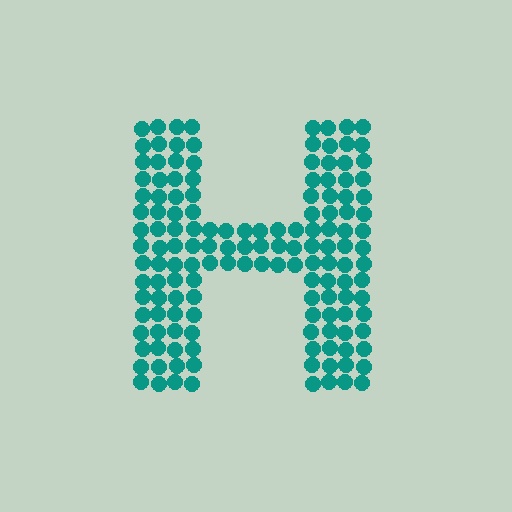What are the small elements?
The small elements are circles.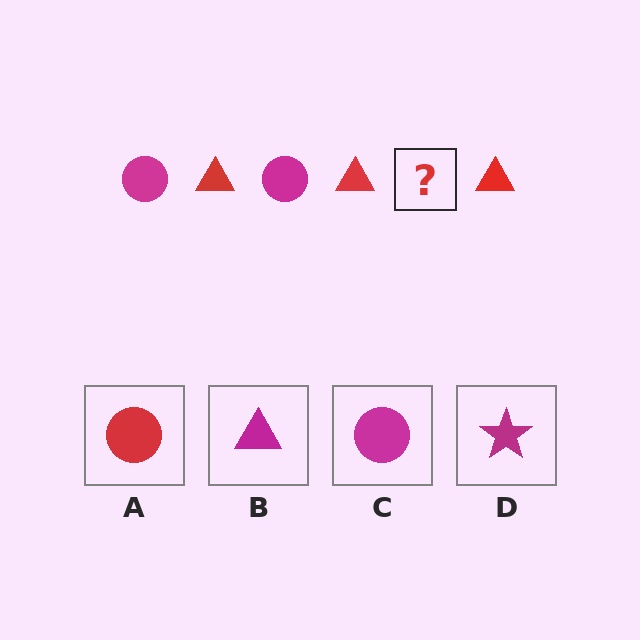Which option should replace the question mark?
Option C.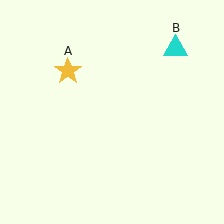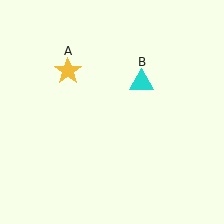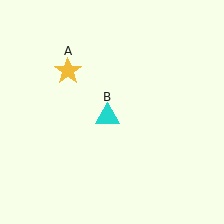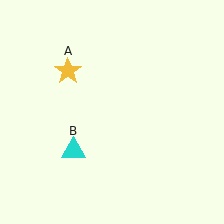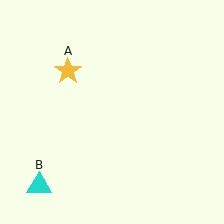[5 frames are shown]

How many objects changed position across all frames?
1 object changed position: cyan triangle (object B).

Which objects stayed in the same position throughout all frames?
Yellow star (object A) remained stationary.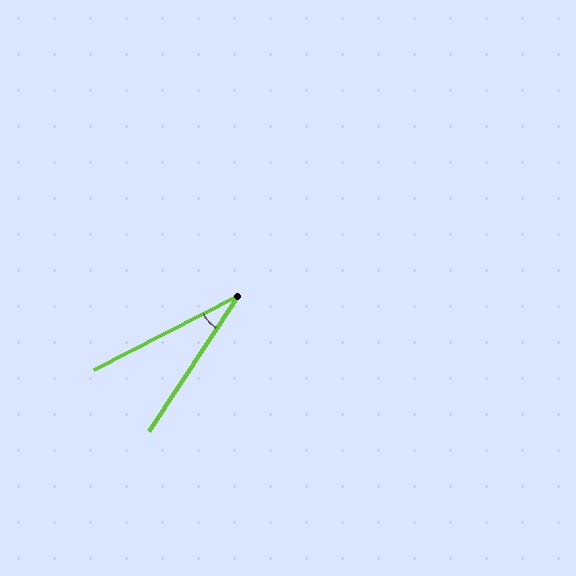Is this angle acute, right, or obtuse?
It is acute.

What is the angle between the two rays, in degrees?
Approximately 29 degrees.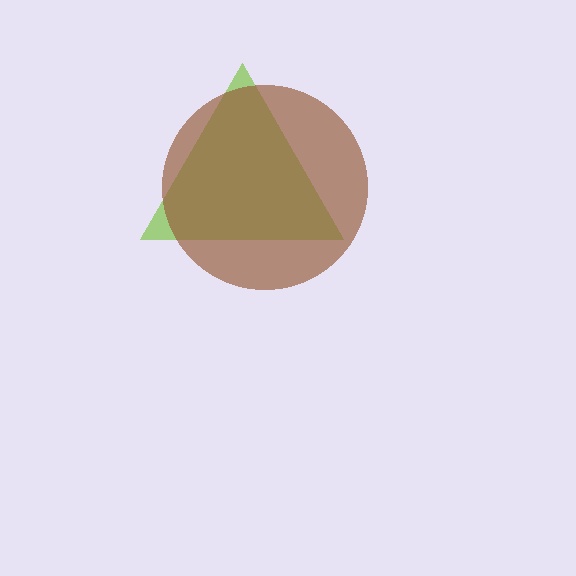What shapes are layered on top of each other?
The layered shapes are: a lime triangle, a brown circle.